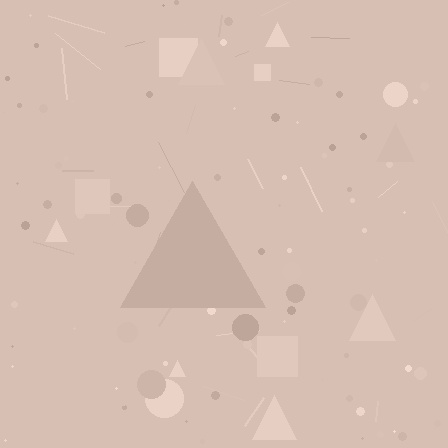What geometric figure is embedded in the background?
A triangle is embedded in the background.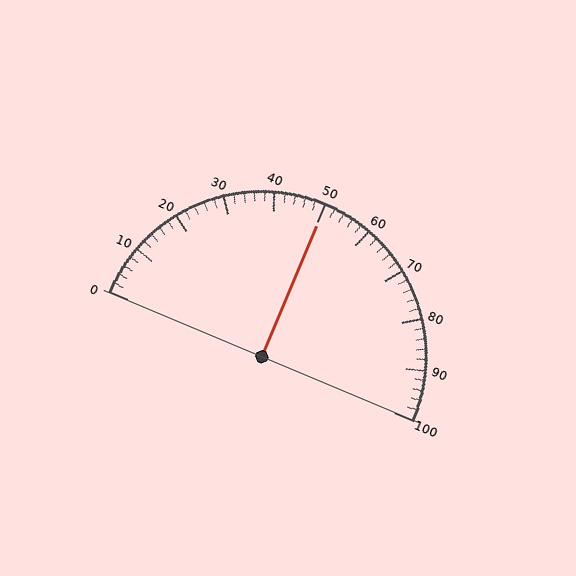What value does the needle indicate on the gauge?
The needle indicates approximately 50.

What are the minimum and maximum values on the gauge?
The gauge ranges from 0 to 100.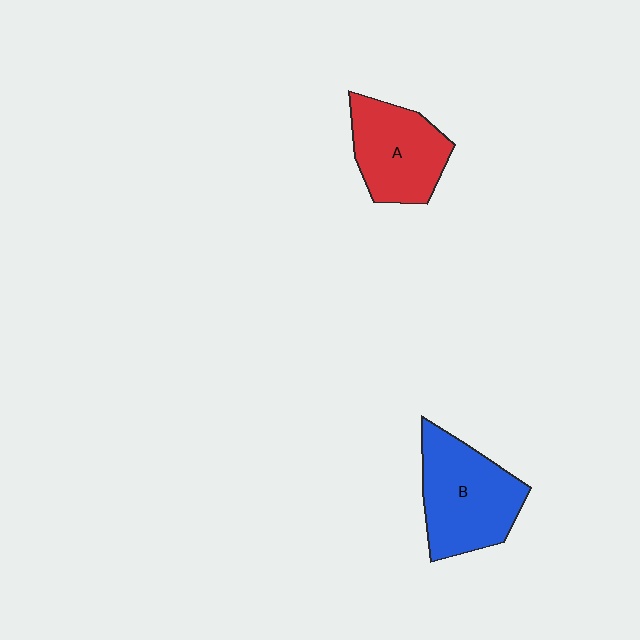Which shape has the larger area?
Shape B (blue).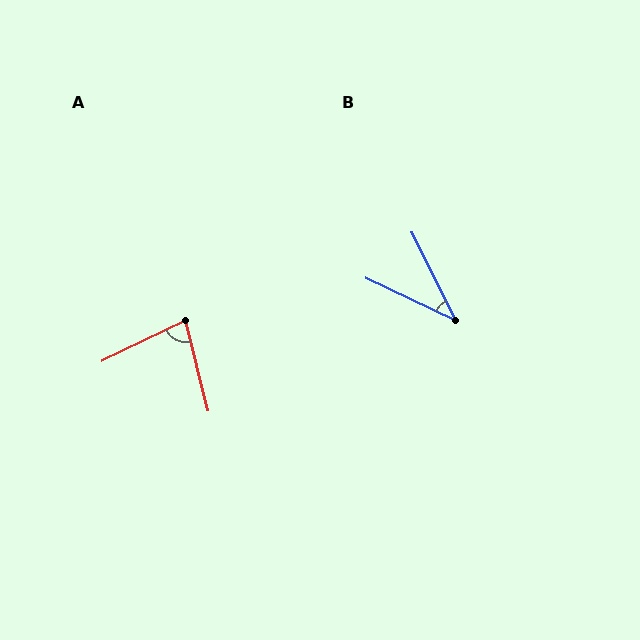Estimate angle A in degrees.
Approximately 78 degrees.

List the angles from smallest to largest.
B (38°), A (78°).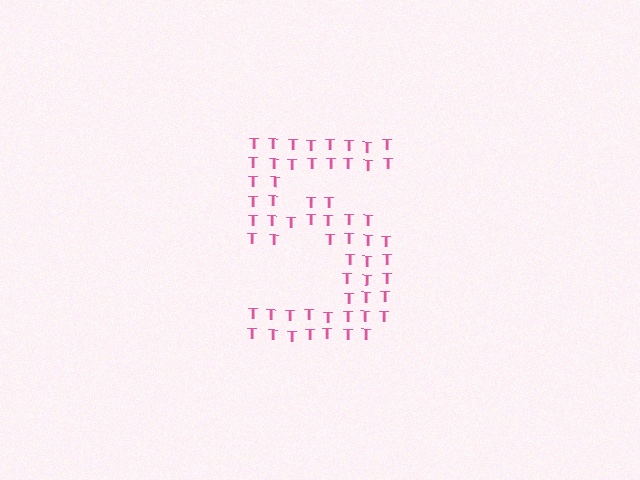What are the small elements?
The small elements are letter T's.